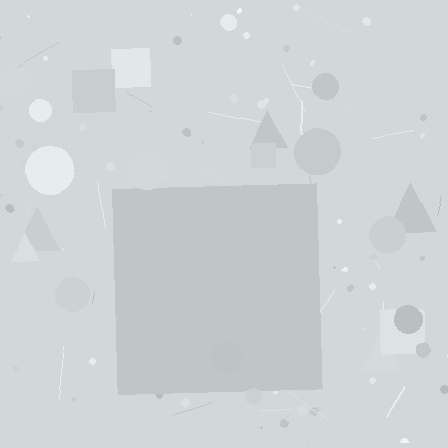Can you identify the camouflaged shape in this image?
The camouflaged shape is a square.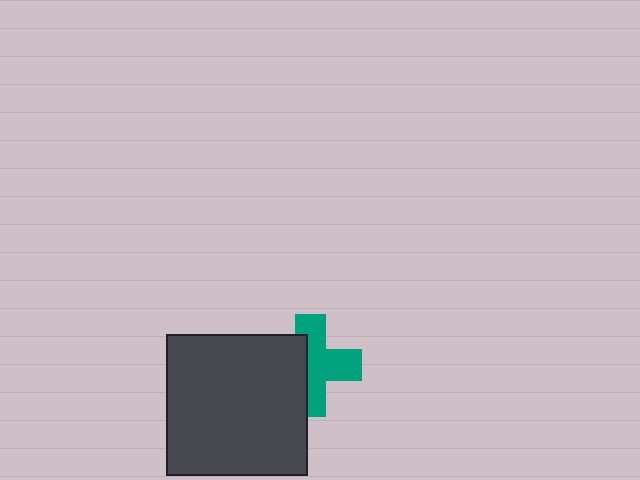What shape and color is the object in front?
The object in front is a dark gray square.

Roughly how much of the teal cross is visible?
About half of it is visible (roughly 60%).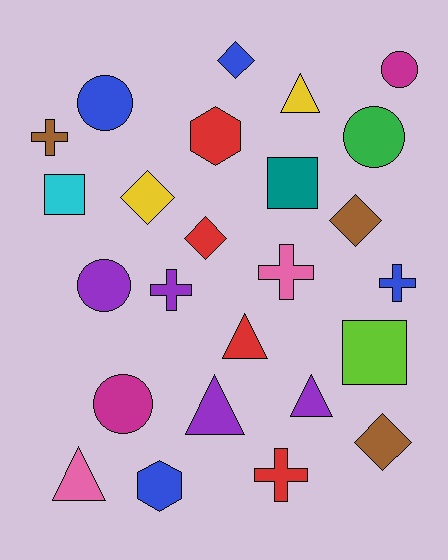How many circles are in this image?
There are 5 circles.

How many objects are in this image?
There are 25 objects.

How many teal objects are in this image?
There is 1 teal object.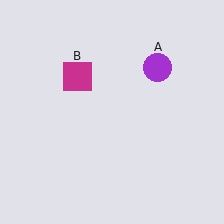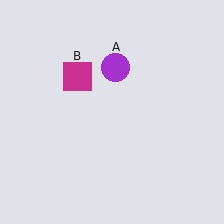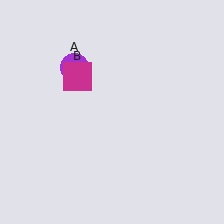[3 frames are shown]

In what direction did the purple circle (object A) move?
The purple circle (object A) moved left.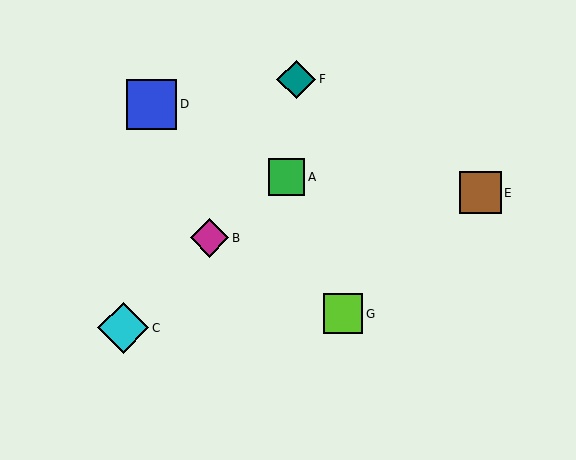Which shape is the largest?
The cyan diamond (labeled C) is the largest.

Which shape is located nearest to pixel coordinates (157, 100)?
The blue square (labeled D) at (152, 104) is nearest to that location.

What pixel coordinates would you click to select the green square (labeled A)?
Click at (286, 177) to select the green square A.